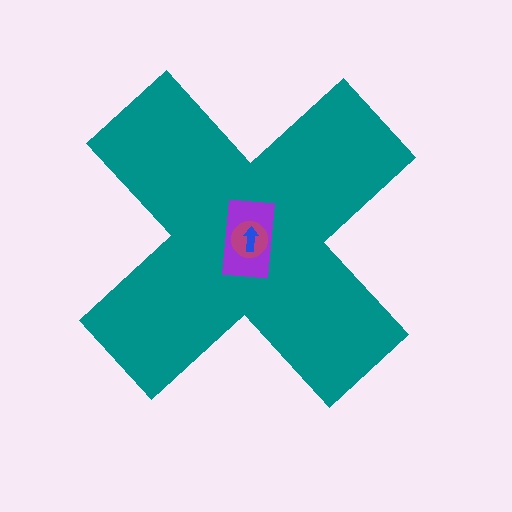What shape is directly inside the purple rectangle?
The magenta circle.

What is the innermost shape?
The blue arrow.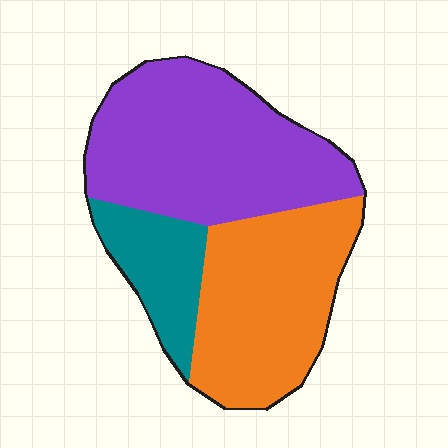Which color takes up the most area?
Purple, at roughly 45%.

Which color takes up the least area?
Teal, at roughly 15%.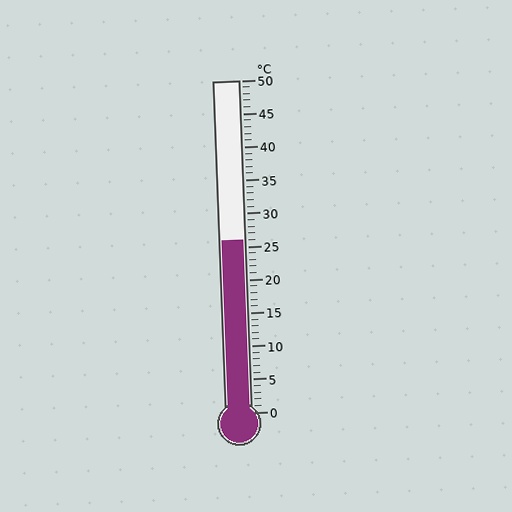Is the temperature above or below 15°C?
The temperature is above 15°C.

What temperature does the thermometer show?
The thermometer shows approximately 26°C.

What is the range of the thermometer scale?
The thermometer scale ranges from 0°C to 50°C.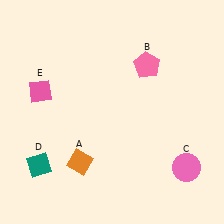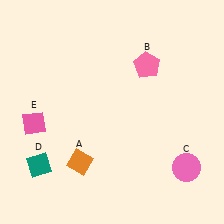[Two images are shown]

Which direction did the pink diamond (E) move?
The pink diamond (E) moved down.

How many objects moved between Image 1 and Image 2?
1 object moved between the two images.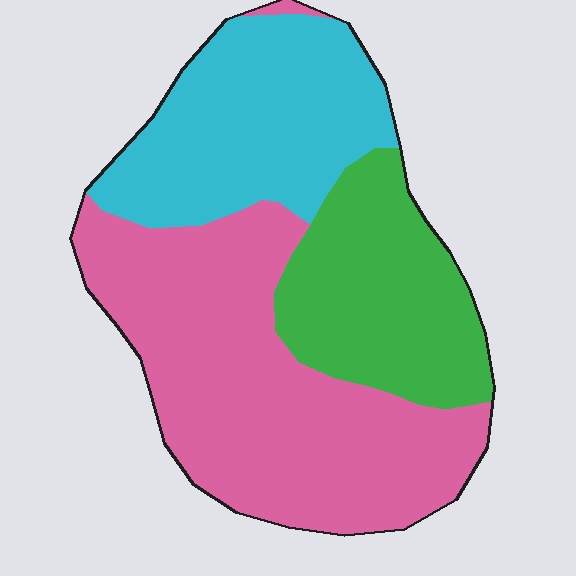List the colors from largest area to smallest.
From largest to smallest: pink, cyan, green.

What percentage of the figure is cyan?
Cyan takes up about one quarter (1/4) of the figure.